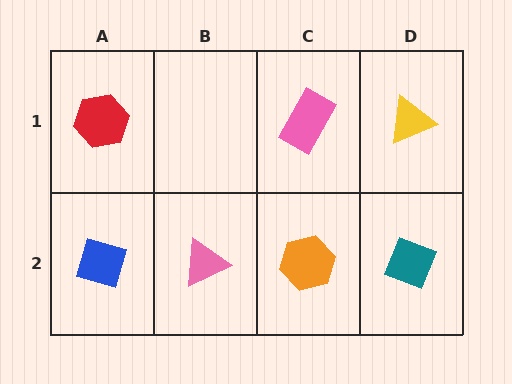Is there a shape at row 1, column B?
No, that cell is empty.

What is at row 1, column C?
A pink rectangle.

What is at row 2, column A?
A blue diamond.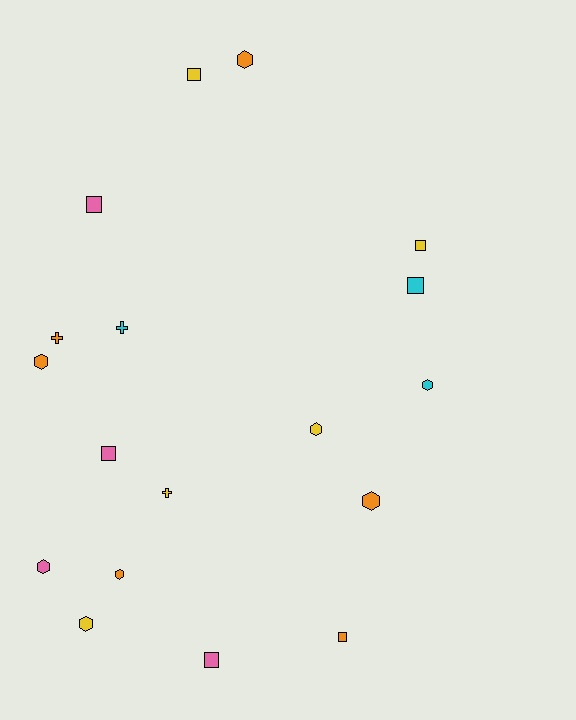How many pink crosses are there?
There are no pink crosses.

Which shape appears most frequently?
Hexagon, with 8 objects.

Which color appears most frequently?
Orange, with 6 objects.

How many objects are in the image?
There are 18 objects.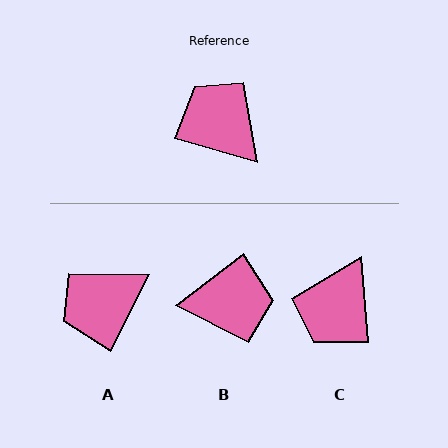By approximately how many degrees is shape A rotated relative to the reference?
Approximately 79 degrees counter-clockwise.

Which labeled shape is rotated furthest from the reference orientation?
B, about 126 degrees away.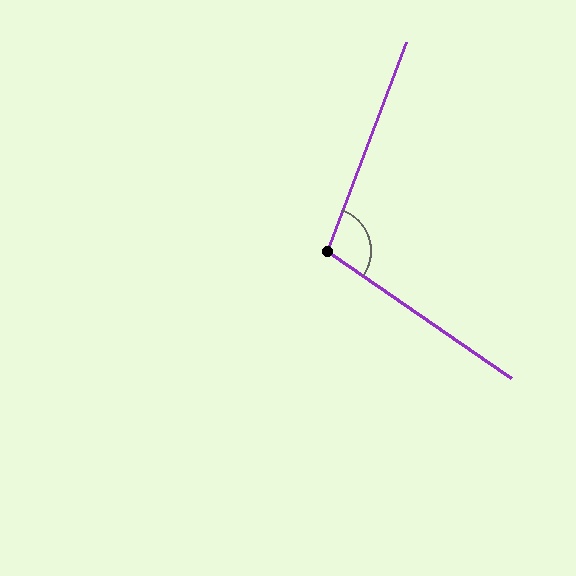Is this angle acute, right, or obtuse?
It is obtuse.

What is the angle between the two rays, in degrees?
Approximately 104 degrees.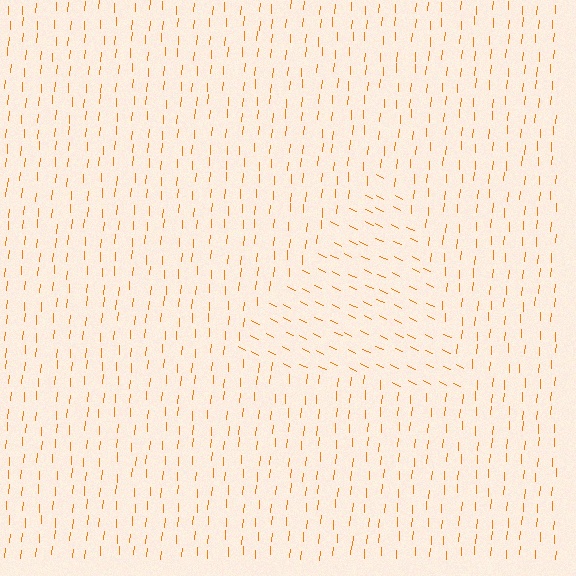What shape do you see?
I see a triangle.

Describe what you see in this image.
The image is filled with small orange line segments. A triangle region in the image has lines oriented differently from the surrounding lines, creating a visible texture boundary.